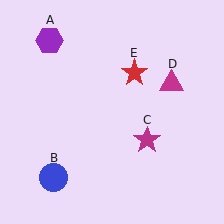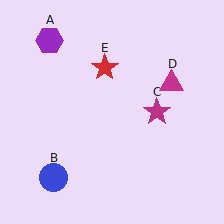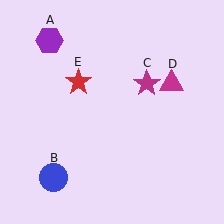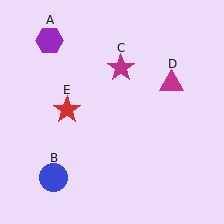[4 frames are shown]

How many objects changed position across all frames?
2 objects changed position: magenta star (object C), red star (object E).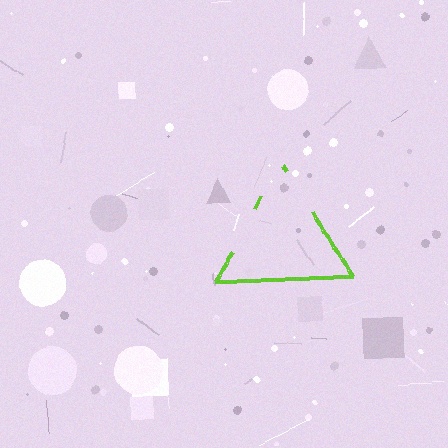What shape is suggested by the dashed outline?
The dashed outline suggests a triangle.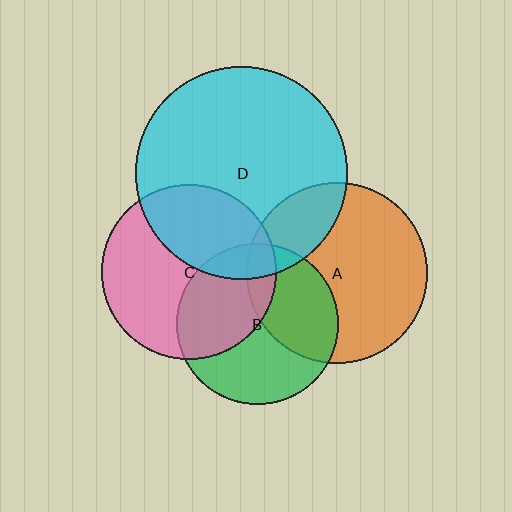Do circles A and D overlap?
Yes.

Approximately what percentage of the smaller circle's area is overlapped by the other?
Approximately 20%.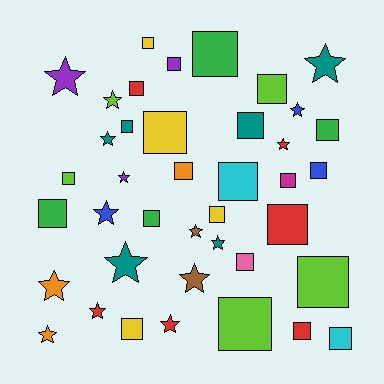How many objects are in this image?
There are 40 objects.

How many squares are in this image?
There are 24 squares.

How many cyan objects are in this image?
There are 2 cyan objects.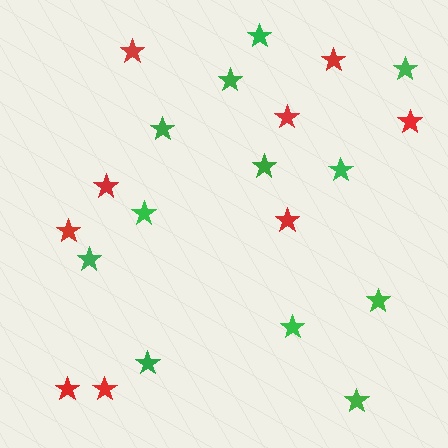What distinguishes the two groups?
There are 2 groups: one group of red stars (9) and one group of green stars (12).